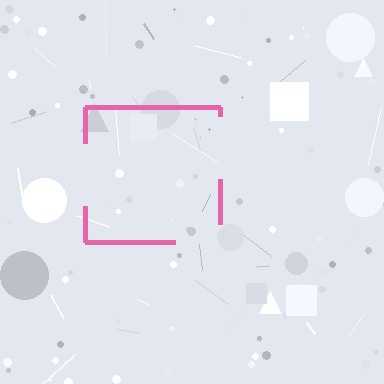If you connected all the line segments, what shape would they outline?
They would outline a square.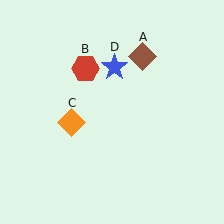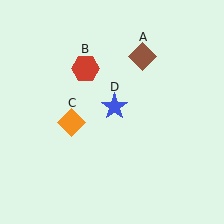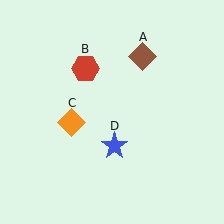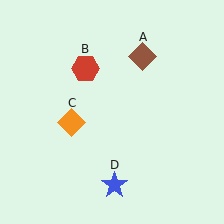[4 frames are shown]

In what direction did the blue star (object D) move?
The blue star (object D) moved down.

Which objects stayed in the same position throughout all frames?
Brown diamond (object A) and red hexagon (object B) and orange diamond (object C) remained stationary.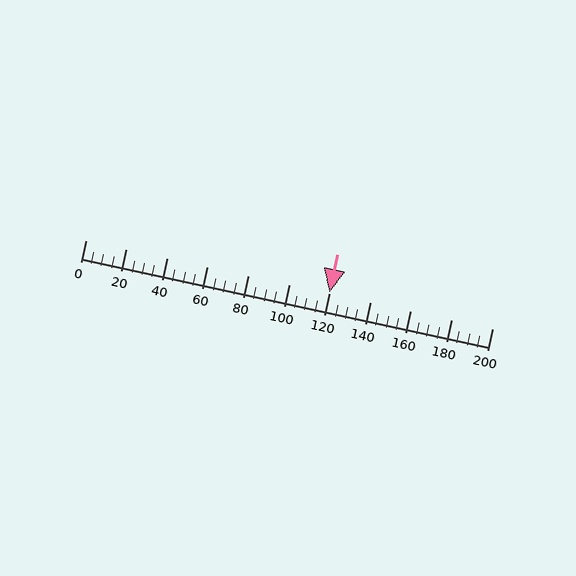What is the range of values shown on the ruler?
The ruler shows values from 0 to 200.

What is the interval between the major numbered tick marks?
The major tick marks are spaced 20 units apart.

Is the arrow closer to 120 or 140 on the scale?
The arrow is closer to 120.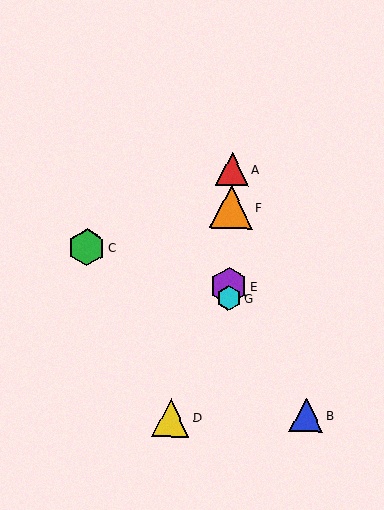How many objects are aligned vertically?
4 objects (A, E, F, G) are aligned vertically.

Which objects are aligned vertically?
Objects A, E, F, G are aligned vertically.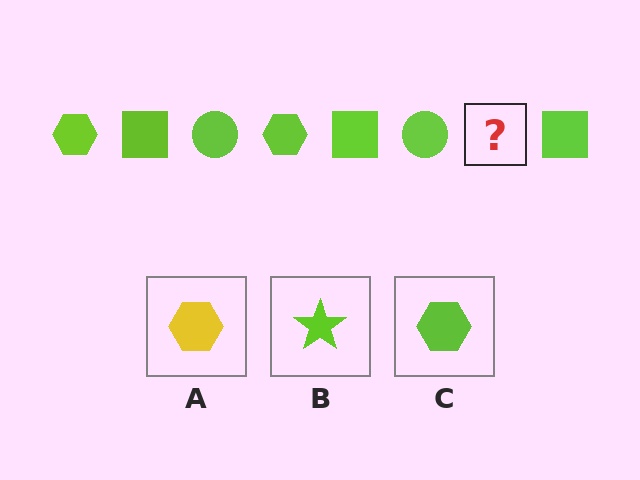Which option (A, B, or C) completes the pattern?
C.